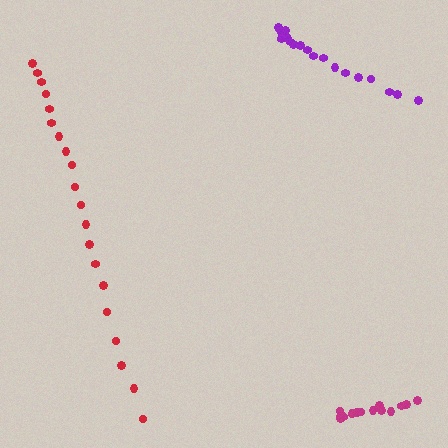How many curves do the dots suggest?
There are 3 distinct paths.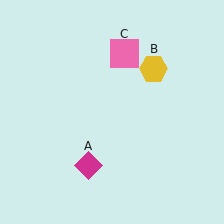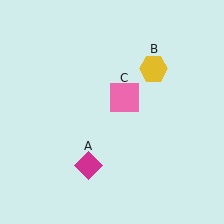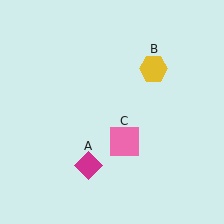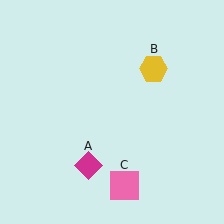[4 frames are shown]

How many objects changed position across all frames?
1 object changed position: pink square (object C).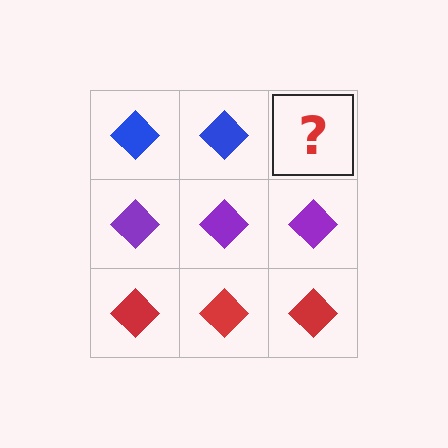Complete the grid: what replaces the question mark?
The question mark should be replaced with a blue diamond.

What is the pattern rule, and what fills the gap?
The rule is that each row has a consistent color. The gap should be filled with a blue diamond.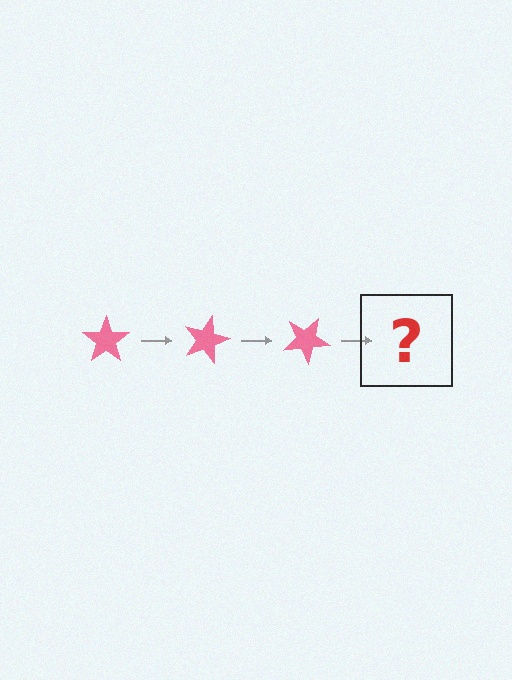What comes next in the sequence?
The next element should be a pink star rotated 45 degrees.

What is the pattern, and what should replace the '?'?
The pattern is that the star rotates 15 degrees each step. The '?' should be a pink star rotated 45 degrees.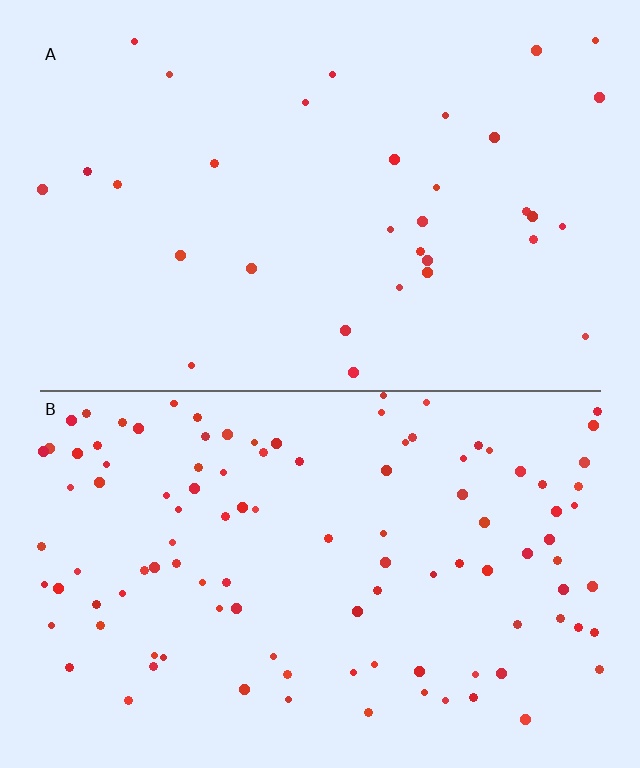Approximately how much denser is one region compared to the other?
Approximately 3.4× — region B over region A.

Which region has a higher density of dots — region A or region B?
B (the bottom).